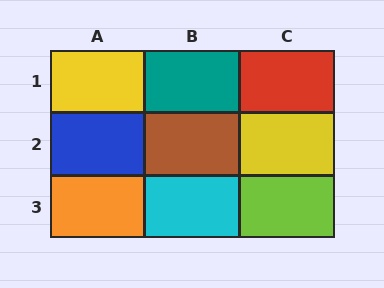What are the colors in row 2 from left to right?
Blue, brown, yellow.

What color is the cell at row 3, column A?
Orange.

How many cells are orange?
1 cell is orange.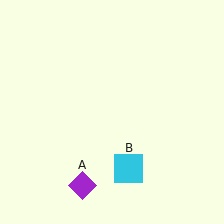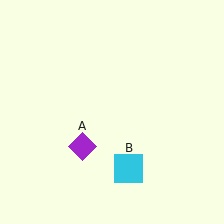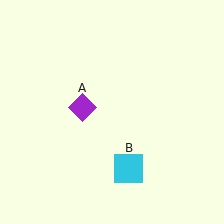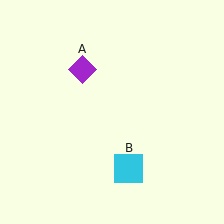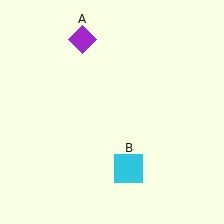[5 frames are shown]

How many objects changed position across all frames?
1 object changed position: purple diamond (object A).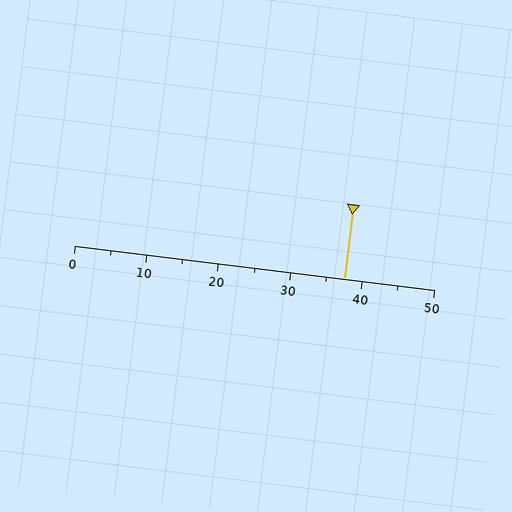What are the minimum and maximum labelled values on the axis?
The axis runs from 0 to 50.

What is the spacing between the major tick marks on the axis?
The major ticks are spaced 10 apart.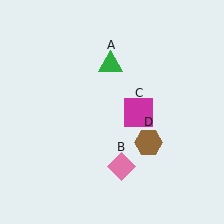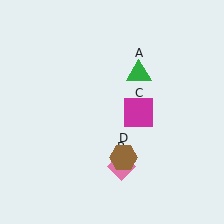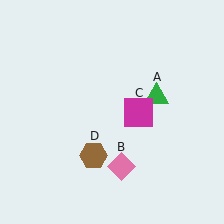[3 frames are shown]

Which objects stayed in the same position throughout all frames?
Pink diamond (object B) and magenta square (object C) remained stationary.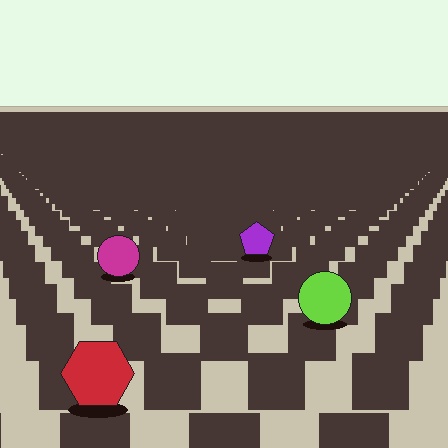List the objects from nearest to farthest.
From nearest to farthest: the red hexagon, the lime circle, the magenta circle, the purple pentagon.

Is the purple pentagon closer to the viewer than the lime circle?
No. The lime circle is closer — you can tell from the texture gradient: the ground texture is coarser near it.